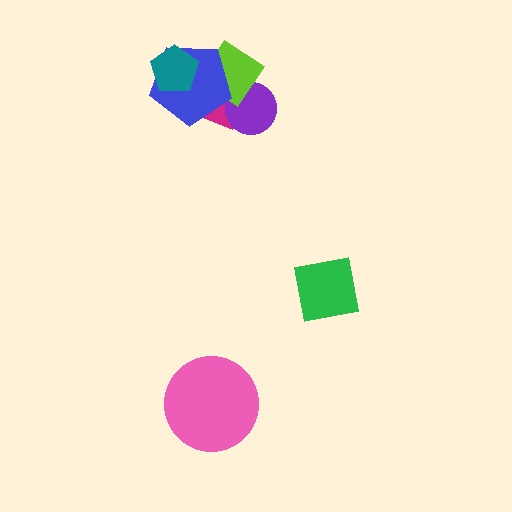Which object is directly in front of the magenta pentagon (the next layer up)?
The purple circle is directly in front of the magenta pentagon.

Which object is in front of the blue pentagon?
The teal pentagon is in front of the blue pentagon.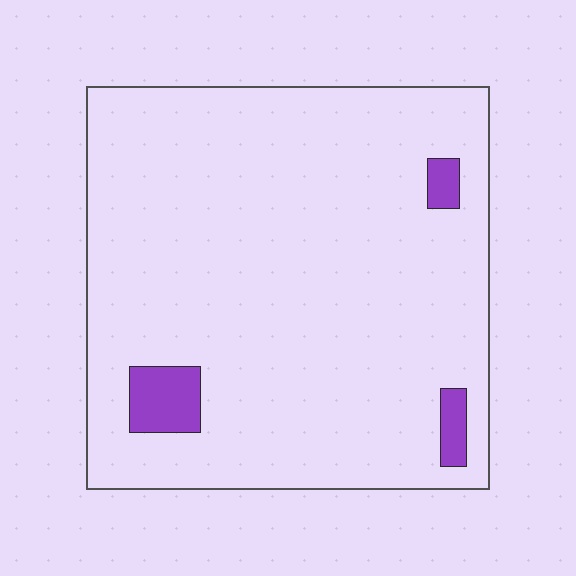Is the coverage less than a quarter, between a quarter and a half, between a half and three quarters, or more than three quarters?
Less than a quarter.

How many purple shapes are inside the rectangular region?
3.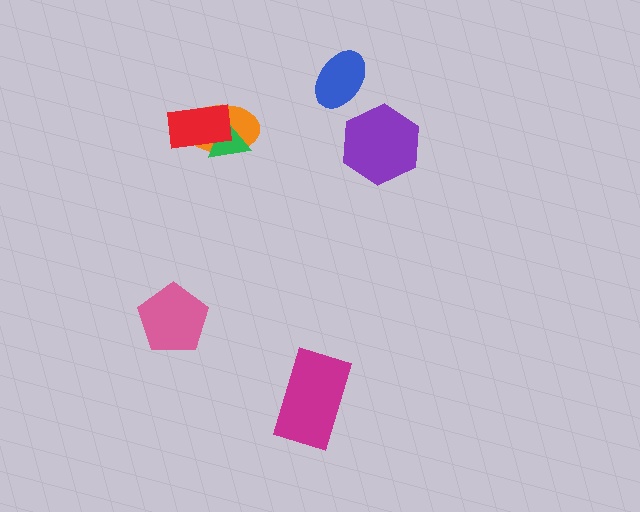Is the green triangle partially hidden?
Yes, it is partially covered by another shape.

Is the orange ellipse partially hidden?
Yes, it is partially covered by another shape.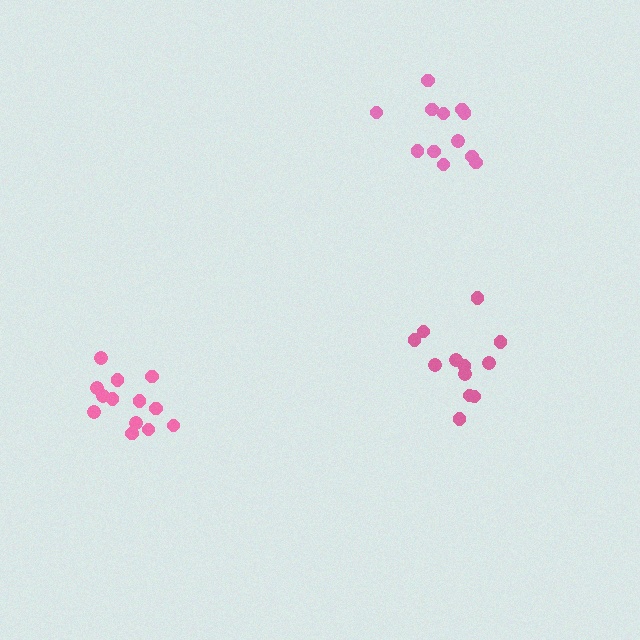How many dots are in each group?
Group 1: 12 dots, Group 2: 13 dots, Group 3: 12 dots (37 total).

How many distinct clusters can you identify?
There are 3 distinct clusters.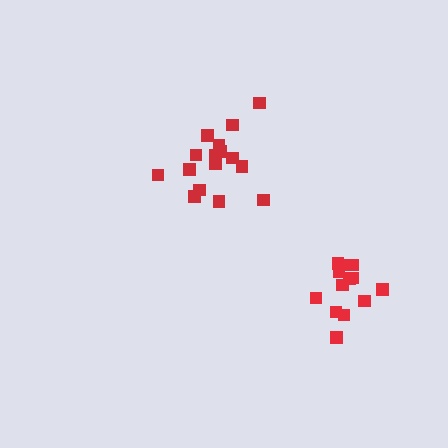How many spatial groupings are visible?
There are 2 spatial groupings.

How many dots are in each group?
Group 1: 13 dots, Group 2: 16 dots (29 total).